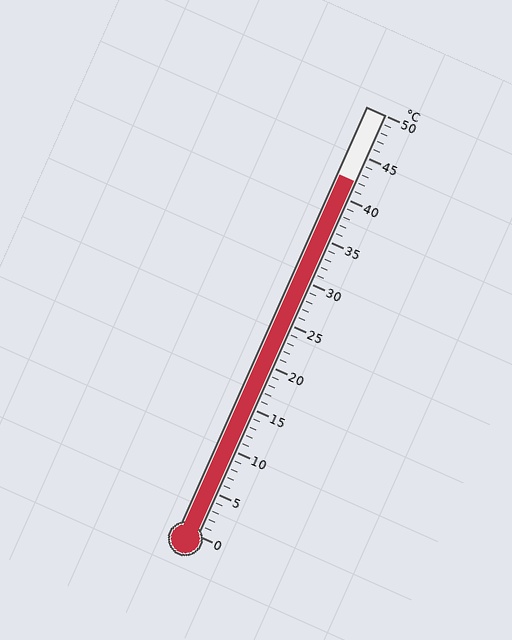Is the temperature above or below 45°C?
The temperature is below 45°C.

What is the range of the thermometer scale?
The thermometer scale ranges from 0°C to 50°C.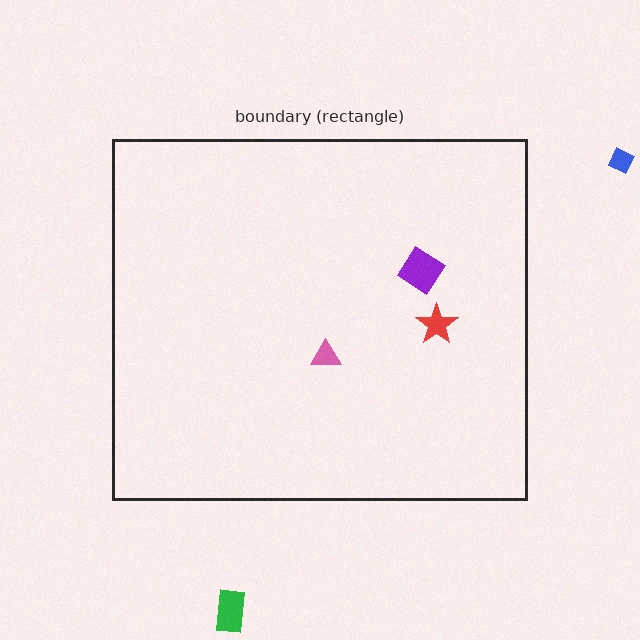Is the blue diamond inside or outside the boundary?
Outside.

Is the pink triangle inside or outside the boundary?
Inside.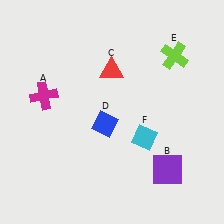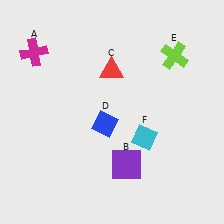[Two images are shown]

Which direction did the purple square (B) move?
The purple square (B) moved left.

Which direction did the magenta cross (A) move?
The magenta cross (A) moved up.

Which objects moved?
The objects that moved are: the magenta cross (A), the purple square (B).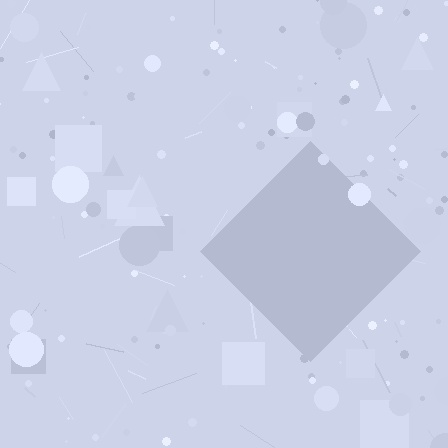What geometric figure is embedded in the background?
A diamond is embedded in the background.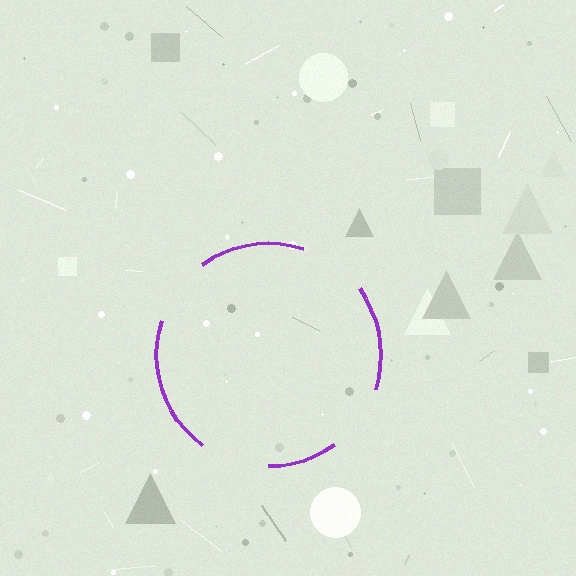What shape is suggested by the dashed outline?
The dashed outline suggests a circle.